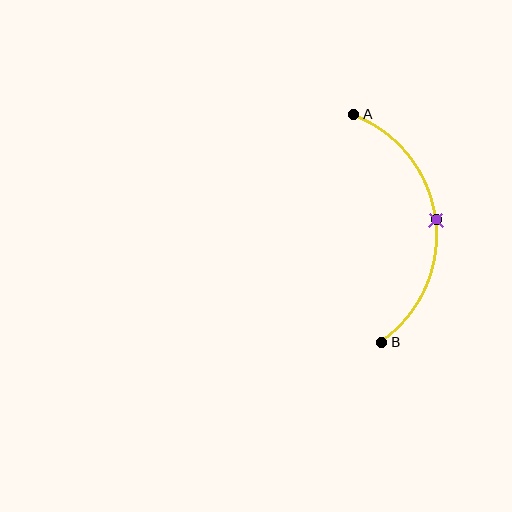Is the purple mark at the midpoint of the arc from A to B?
Yes. The purple mark lies on the arc at equal arc-length from both A and B — it is the arc midpoint.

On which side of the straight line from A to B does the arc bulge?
The arc bulges to the right of the straight line connecting A and B.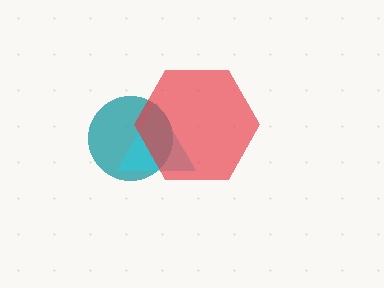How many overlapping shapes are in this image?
There are 3 overlapping shapes in the image.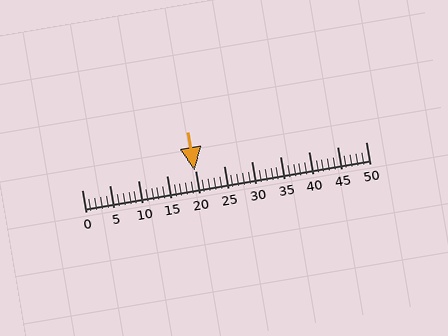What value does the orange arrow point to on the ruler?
The orange arrow points to approximately 20.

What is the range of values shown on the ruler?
The ruler shows values from 0 to 50.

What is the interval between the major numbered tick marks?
The major tick marks are spaced 5 units apart.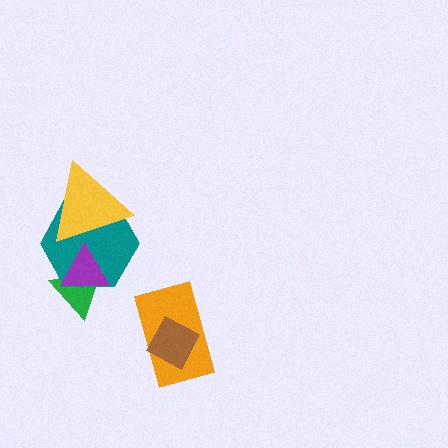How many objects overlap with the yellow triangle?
2 objects overlap with the yellow triangle.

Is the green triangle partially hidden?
Yes, it is partially covered by another shape.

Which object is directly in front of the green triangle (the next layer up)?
The teal hexagon is directly in front of the green triangle.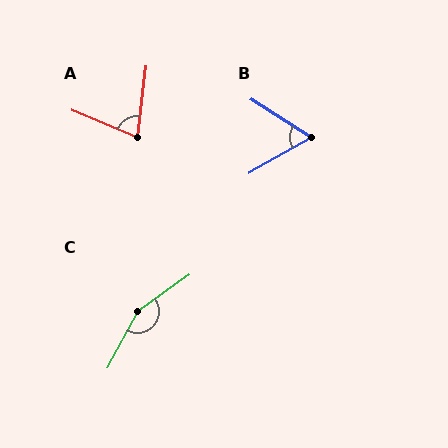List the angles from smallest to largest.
B (61°), A (74°), C (154°).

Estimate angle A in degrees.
Approximately 74 degrees.